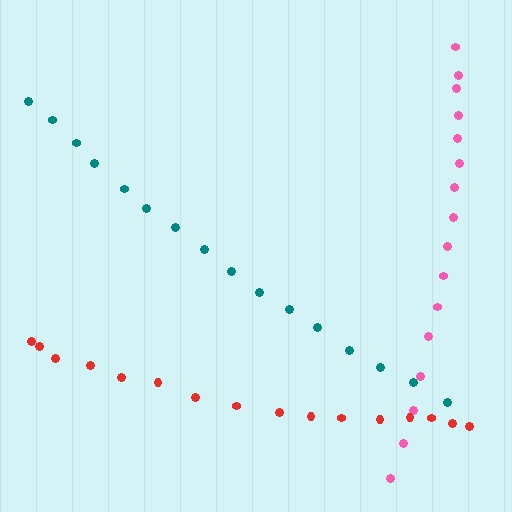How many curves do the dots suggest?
There are 3 distinct paths.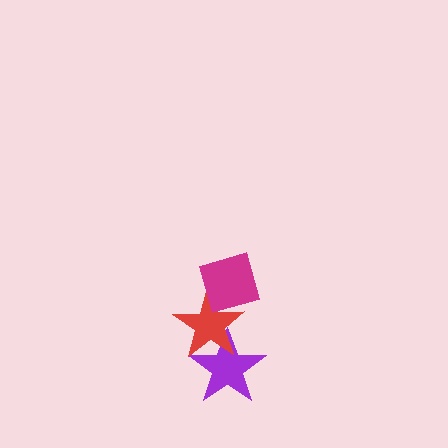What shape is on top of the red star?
The magenta diamond is on top of the red star.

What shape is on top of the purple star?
The red star is on top of the purple star.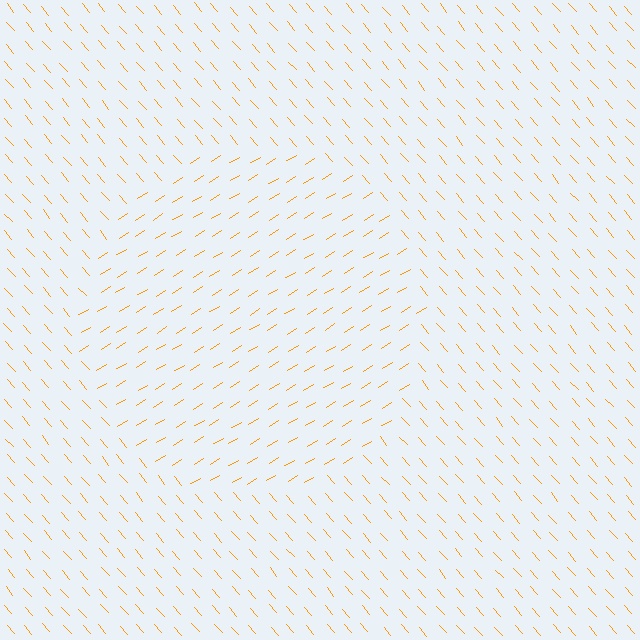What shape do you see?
I see a circle.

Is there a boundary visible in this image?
Yes, there is a texture boundary formed by a change in line orientation.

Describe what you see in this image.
The image is filled with small orange line segments. A circle region in the image has lines oriented differently from the surrounding lines, creating a visible texture boundary.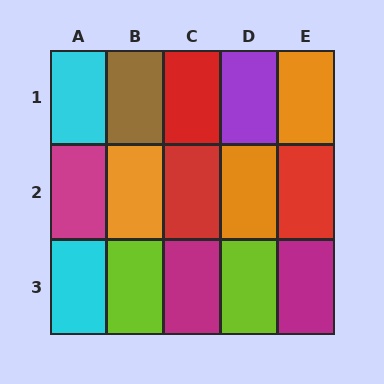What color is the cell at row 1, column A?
Cyan.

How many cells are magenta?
3 cells are magenta.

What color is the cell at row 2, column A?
Magenta.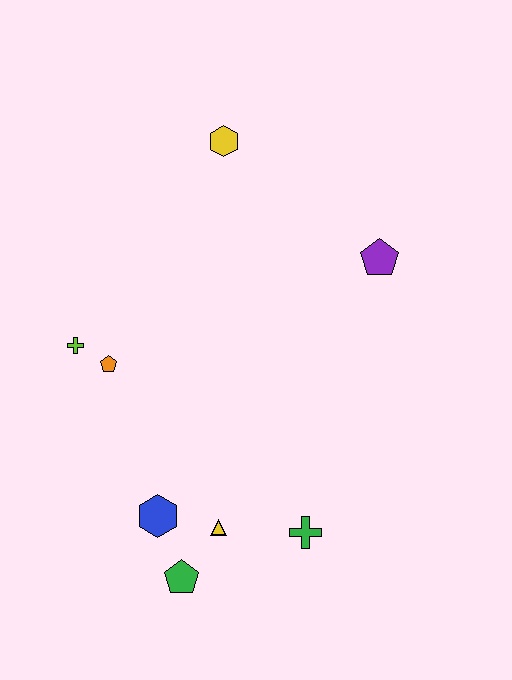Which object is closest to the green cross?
The yellow triangle is closest to the green cross.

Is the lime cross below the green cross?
No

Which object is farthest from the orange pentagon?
The purple pentagon is farthest from the orange pentagon.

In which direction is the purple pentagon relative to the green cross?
The purple pentagon is above the green cross.